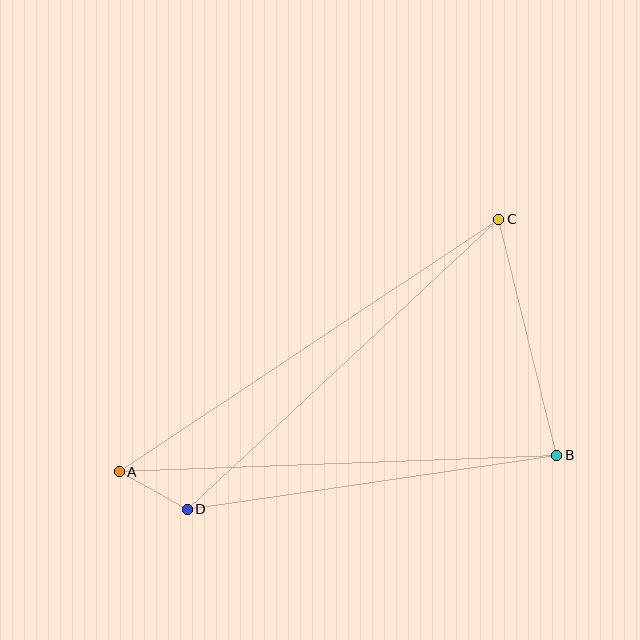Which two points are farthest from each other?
Points A and C are farthest from each other.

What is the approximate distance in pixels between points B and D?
The distance between B and D is approximately 374 pixels.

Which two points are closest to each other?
Points A and D are closest to each other.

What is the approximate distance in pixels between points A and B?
The distance between A and B is approximately 438 pixels.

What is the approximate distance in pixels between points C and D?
The distance between C and D is approximately 426 pixels.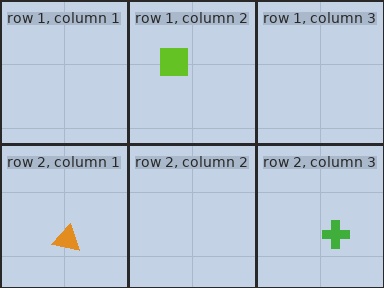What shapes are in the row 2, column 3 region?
The green cross.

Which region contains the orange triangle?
The row 2, column 1 region.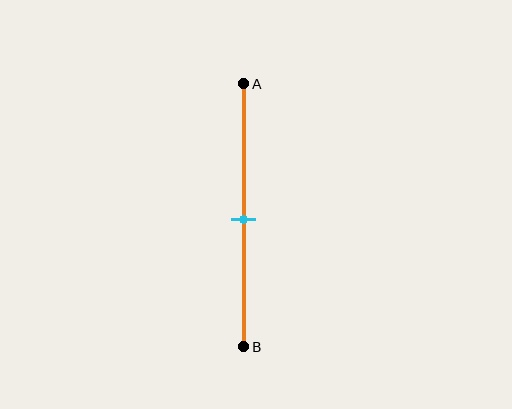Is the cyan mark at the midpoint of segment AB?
Yes, the mark is approximately at the midpoint.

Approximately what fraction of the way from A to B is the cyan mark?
The cyan mark is approximately 50% of the way from A to B.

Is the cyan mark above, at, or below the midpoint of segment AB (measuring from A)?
The cyan mark is approximately at the midpoint of segment AB.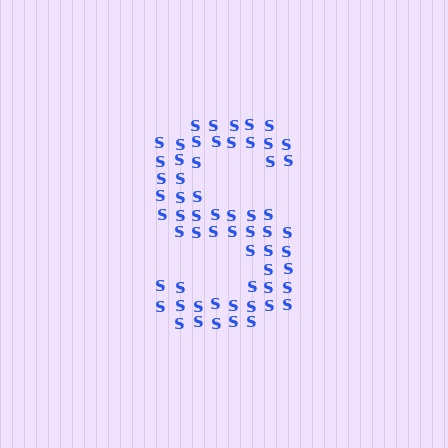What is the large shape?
The large shape is the letter S.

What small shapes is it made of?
It is made of small letter S's.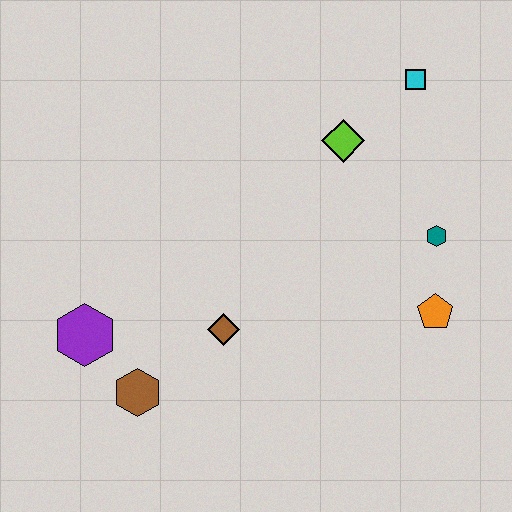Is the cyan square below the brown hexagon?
No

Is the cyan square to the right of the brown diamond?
Yes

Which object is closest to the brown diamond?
The brown hexagon is closest to the brown diamond.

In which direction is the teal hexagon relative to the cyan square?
The teal hexagon is below the cyan square.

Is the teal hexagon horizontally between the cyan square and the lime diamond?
No